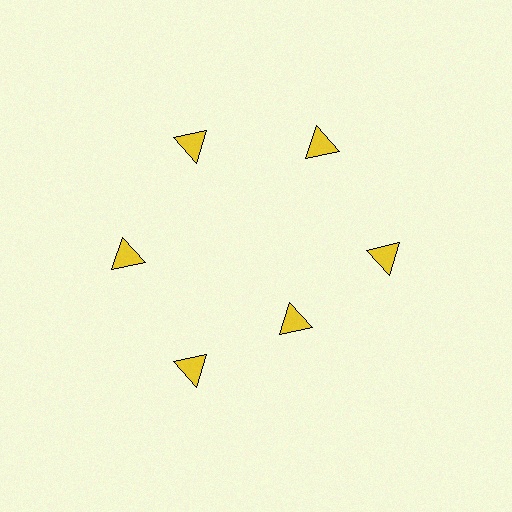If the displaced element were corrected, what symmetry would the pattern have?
It would have 6-fold rotational symmetry — the pattern would map onto itself every 60 degrees.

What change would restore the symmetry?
The symmetry would be restored by moving it outward, back onto the ring so that all 6 triangles sit at equal angles and equal distance from the center.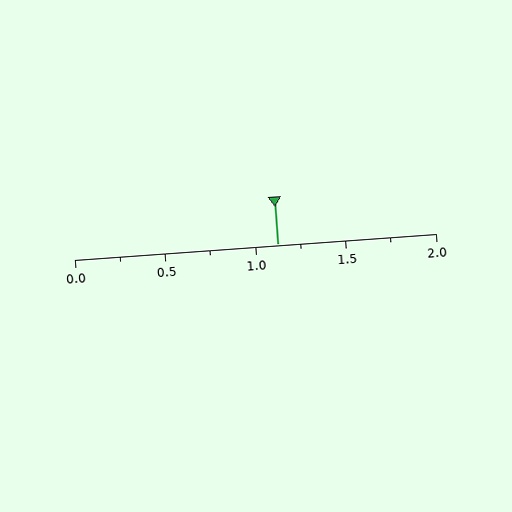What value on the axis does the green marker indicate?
The marker indicates approximately 1.12.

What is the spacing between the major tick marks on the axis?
The major ticks are spaced 0.5 apart.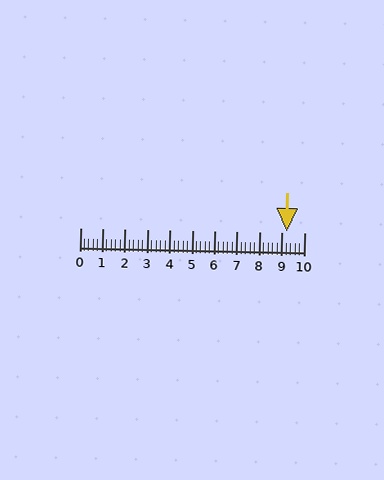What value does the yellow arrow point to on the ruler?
The yellow arrow points to approximately 9.2.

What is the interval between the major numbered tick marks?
The major tick marks are spaced 1 units apart.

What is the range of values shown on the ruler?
The ruler shows values from 0 to 10.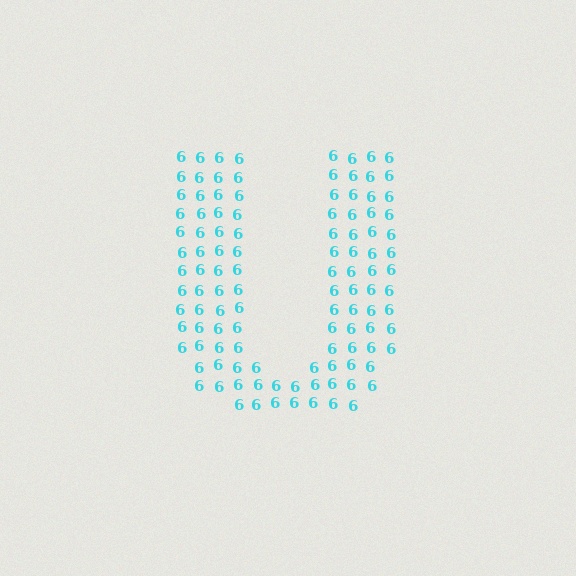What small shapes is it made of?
It is made of small digit 6's.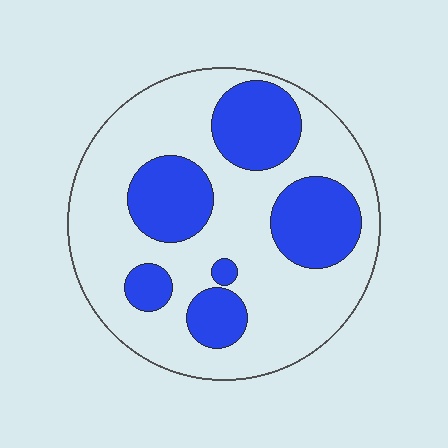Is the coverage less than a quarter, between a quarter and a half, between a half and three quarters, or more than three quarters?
Between a quarter and a half.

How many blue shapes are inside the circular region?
6.